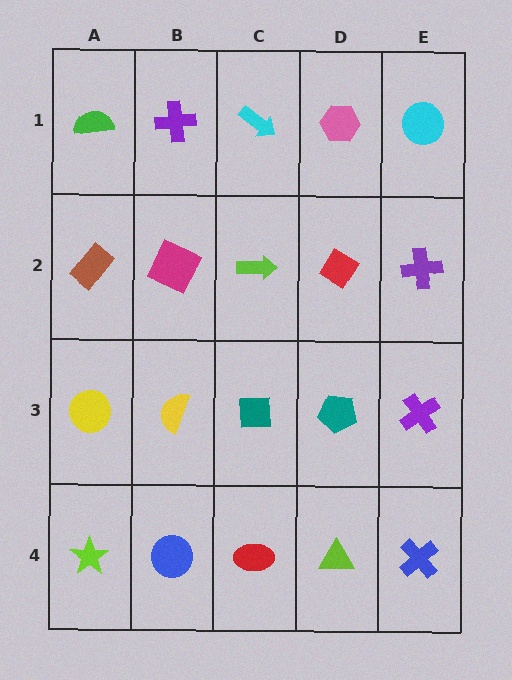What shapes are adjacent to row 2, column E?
A cyan circle (row 1, column E), a purple cross (row 3, column E), a red diamond (row 2, column D).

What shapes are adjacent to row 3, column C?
A lime arrow (row 2, column C), a red ellipse (row 4, column C), a yellow semicircle (row 3, column B), a teal pentagon (row 3, column D).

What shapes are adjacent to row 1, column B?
A magenta square (row 2, column B), a green semicircle (row 1, column A), a cyan arrow (row 1, column C).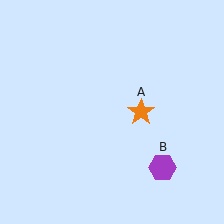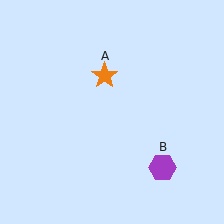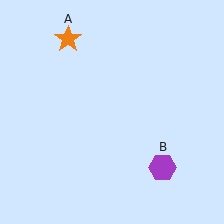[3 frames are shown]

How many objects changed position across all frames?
1 object changed position: orange star (object A).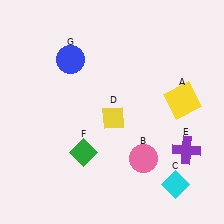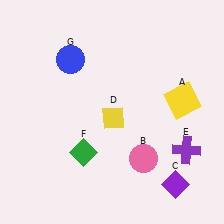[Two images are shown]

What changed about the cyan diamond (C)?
In Image 1, C is cyan. In Image 2, it changed to purple.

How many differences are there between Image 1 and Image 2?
There is 1 difference between the two images.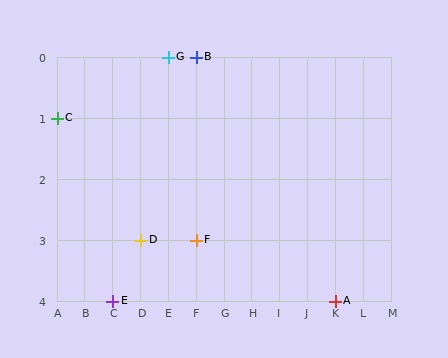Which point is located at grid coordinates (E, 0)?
Point G is at (E, 0).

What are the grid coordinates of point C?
Point C is at grid coordinates (A, 1).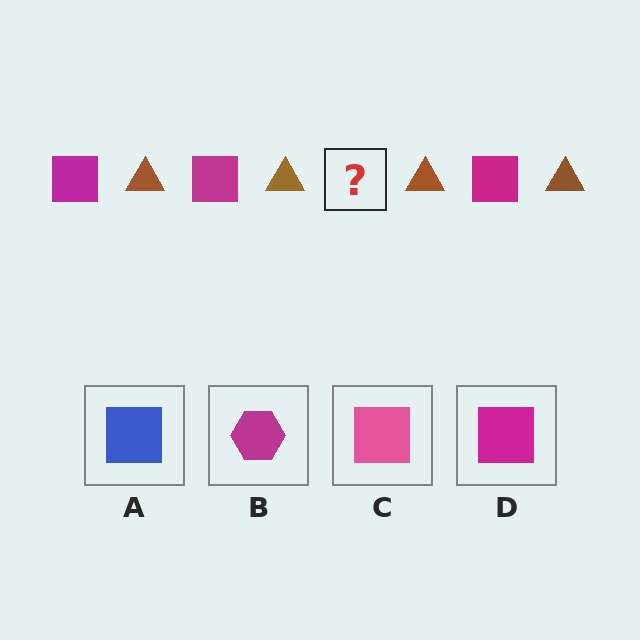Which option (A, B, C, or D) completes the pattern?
D.